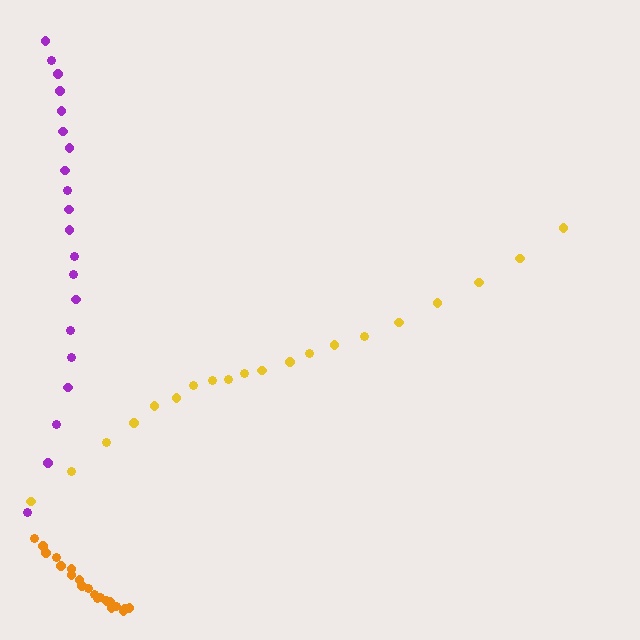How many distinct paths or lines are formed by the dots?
There are 3 distinct paths.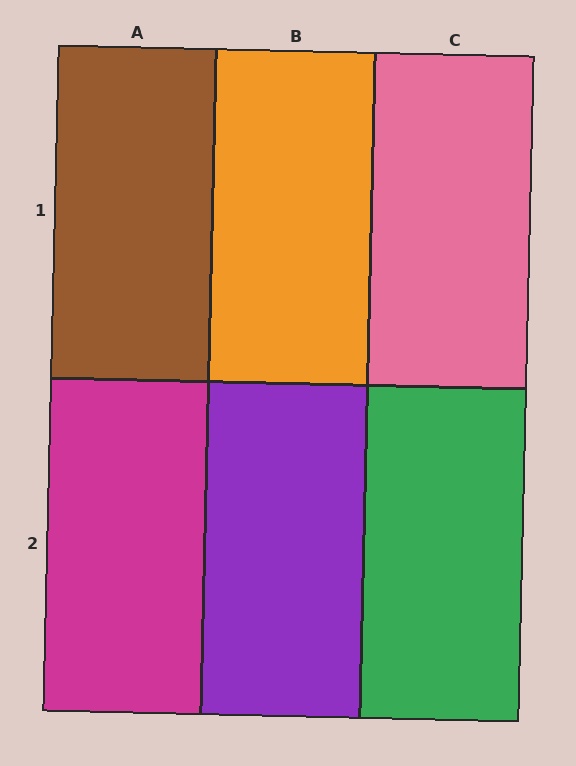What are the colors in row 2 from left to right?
Magenta, purple, green.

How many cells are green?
1 cell is green.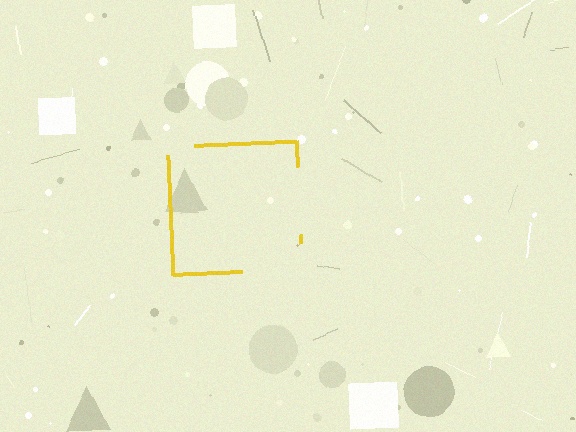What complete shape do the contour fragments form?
The contour fragments form a square.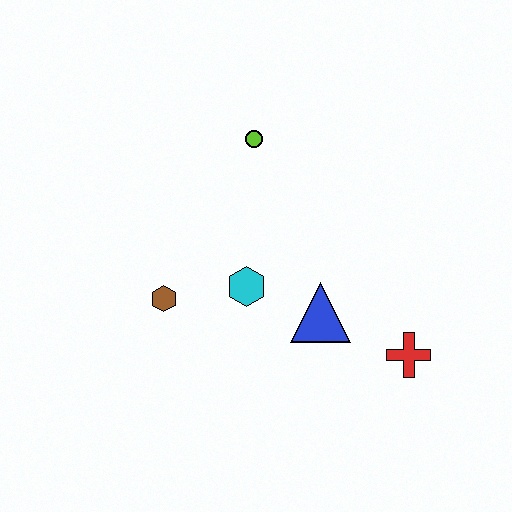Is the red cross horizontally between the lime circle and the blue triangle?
No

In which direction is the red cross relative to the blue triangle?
The red cross is to the right of the blue triangle.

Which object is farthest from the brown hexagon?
The red cross is farthest from the brown hexagon.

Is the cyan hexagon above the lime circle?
No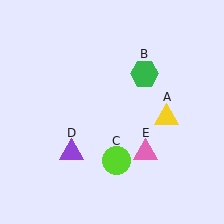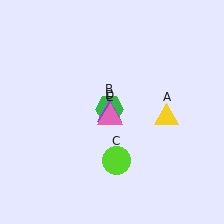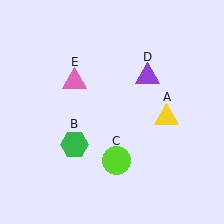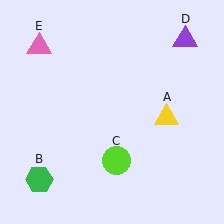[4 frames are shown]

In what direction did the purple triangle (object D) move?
The purple triangle (object D) moved up and to the right.